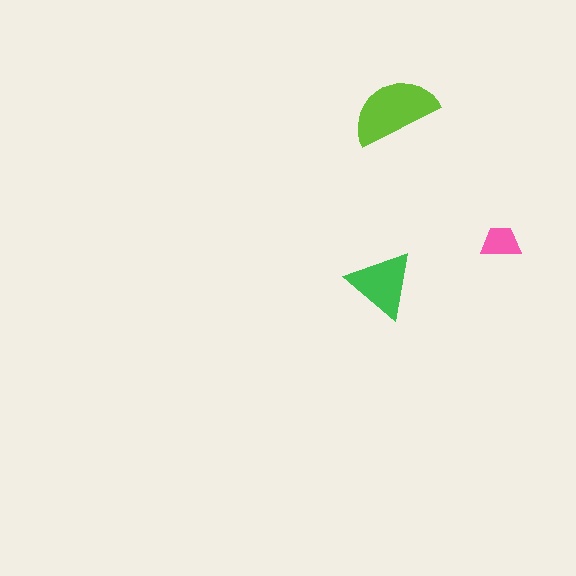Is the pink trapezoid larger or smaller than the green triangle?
Smaller.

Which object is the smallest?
The pink trapezoid.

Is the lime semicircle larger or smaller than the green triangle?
Larger.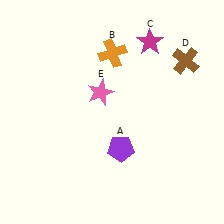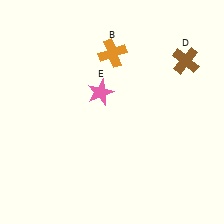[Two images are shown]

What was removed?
The magenta star (C), the purple pentagon (A) were removed in Image 2.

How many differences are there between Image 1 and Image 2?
There are 2 differences between the two images.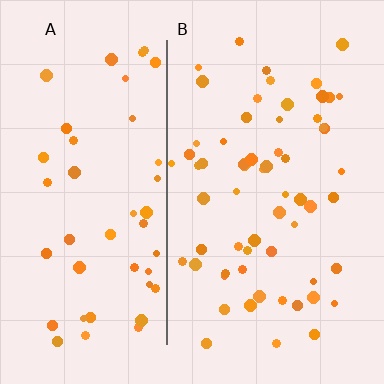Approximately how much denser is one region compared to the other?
Approximately 1.3× — region B over region A.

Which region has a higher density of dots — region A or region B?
B (the right).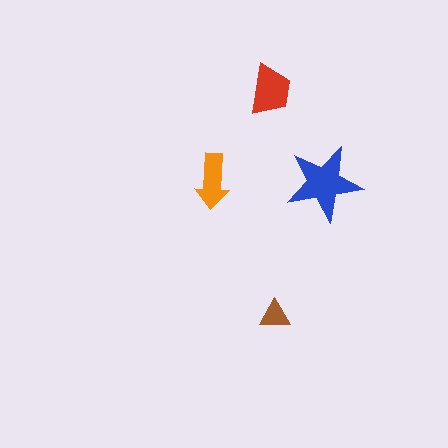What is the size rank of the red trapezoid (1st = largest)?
2nd.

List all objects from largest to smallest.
The blue star, the red trapezoid, the orange arrow, the brown triangle.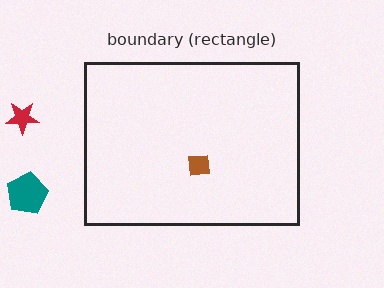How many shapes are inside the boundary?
1 inside, 2 outside.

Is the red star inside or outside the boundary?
Outside.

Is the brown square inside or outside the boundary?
Inside.